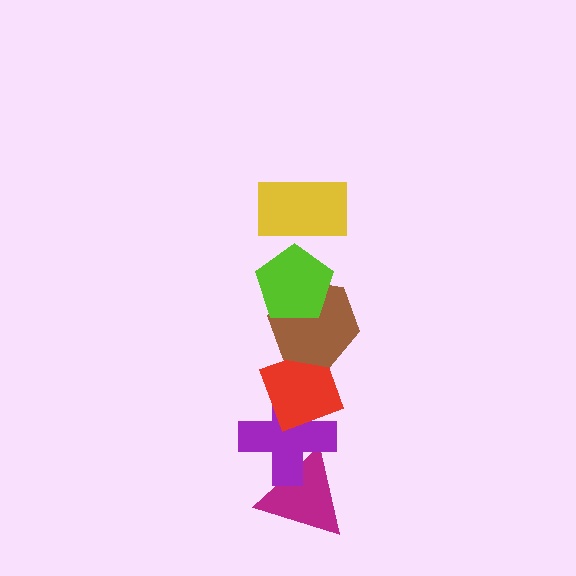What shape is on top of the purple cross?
The red diamond is on top of the purple cross.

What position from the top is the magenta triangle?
The magenta triangle is 6th from the top.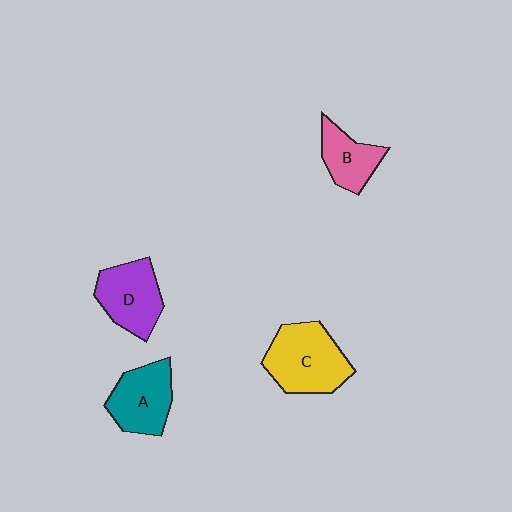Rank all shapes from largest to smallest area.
From largest to smallest: C (yellow), D (purple), A (teal), B (pink).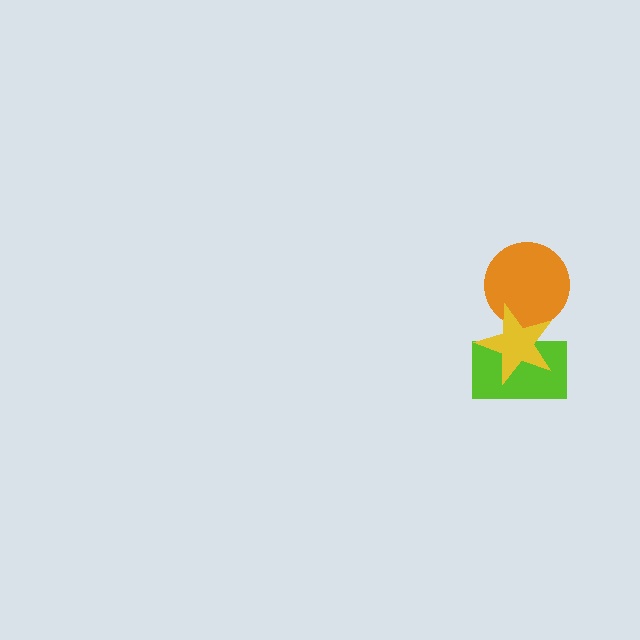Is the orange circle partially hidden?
Yes, it is partially covered by another shape.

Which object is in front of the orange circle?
The yellow star is in front of the orange circle.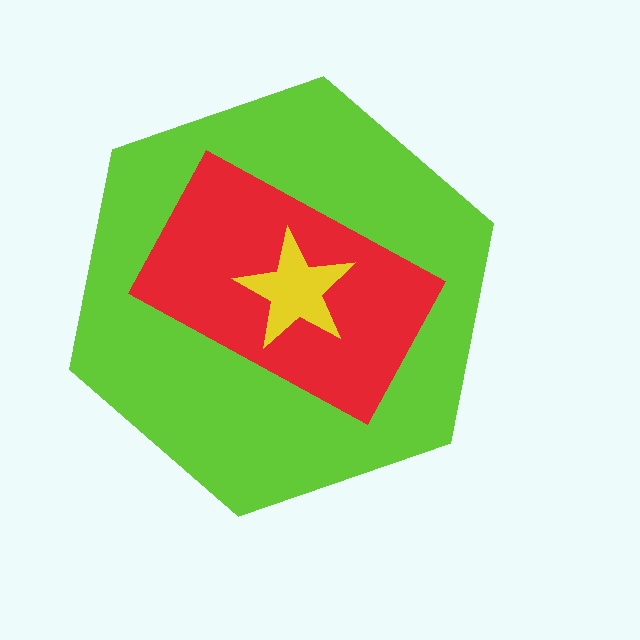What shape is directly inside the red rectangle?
The yellow star.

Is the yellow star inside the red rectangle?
Yes.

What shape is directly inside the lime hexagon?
The red rectangle.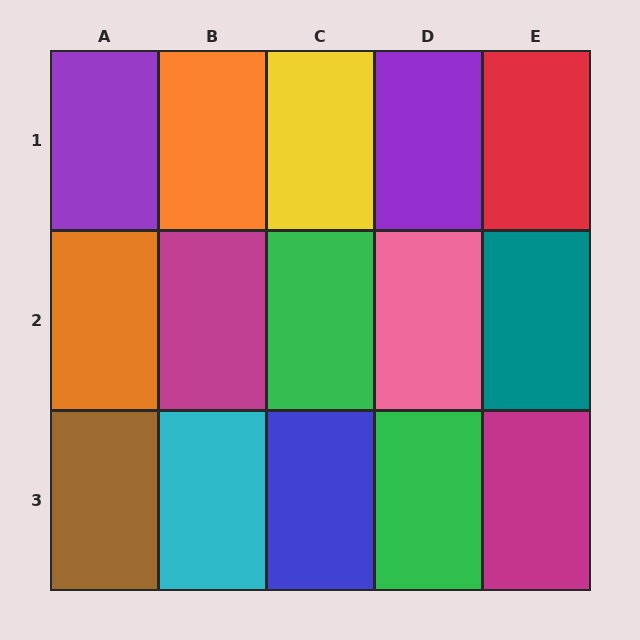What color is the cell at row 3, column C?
Blue.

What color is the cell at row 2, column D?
Pink.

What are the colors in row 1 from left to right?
Purple, orange, yellow, purple, red.